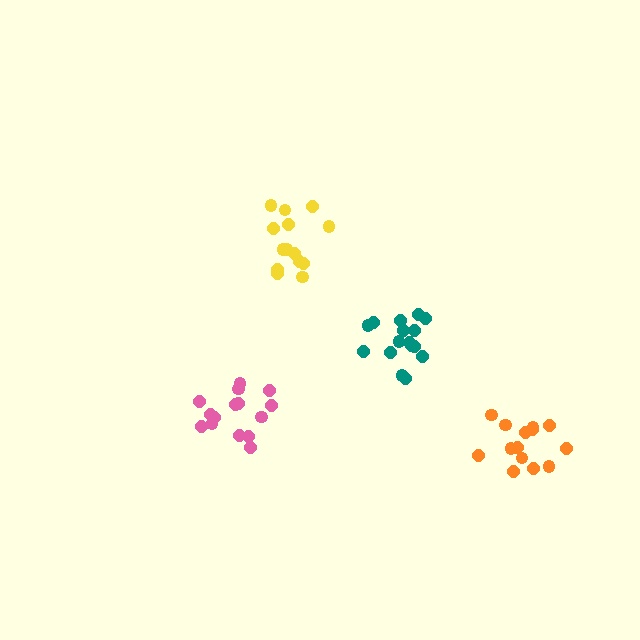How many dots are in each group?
Group 1: 14 dots, Group 2: 16 dots, Group 3: 14 dots, Group 4: 16 dots (60 total).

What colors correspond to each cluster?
The clusters are colored: yellow, teal, orange, pink.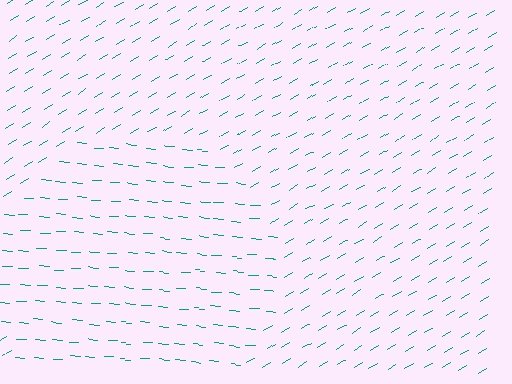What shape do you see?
I see a circle.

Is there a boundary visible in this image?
Yes, there is a texture boundary formed by a change in line orientation.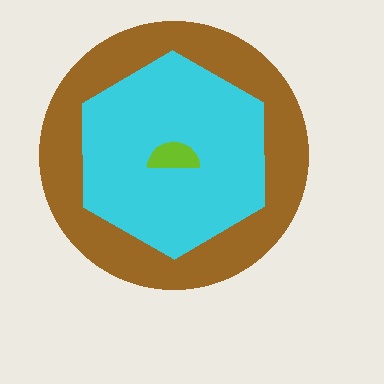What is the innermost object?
The lime semicircle.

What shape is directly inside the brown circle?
The cyan hexagon.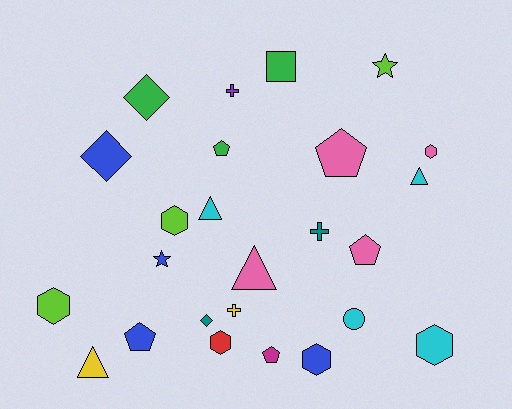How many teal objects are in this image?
There are 2 teal objects.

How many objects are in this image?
There are 25 objects.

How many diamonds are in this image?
There are 3 diamonds.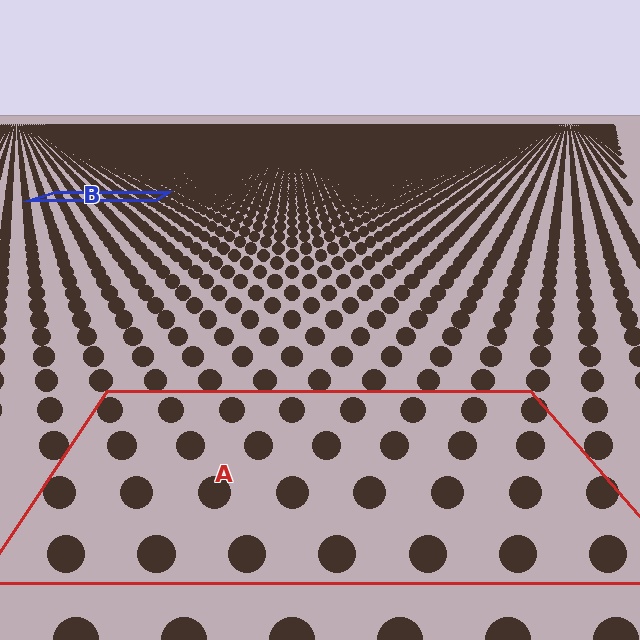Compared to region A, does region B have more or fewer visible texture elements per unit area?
Region B has more texture elements per unit area — they are packed more densely because it is farther away.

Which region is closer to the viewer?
Region A is closer. The texture elements there are larger and more spread out.